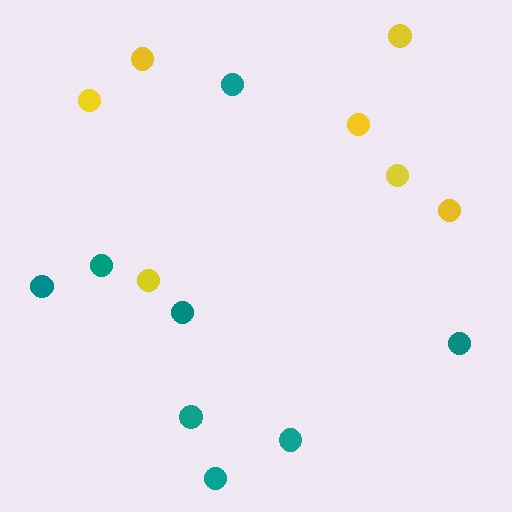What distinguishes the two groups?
There are 2 groups: one group of yellow circles (7) and one group of teal circles (8).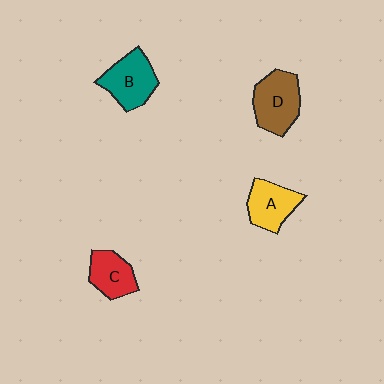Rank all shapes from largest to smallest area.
From largest to smallest: D (brown), B (teal), A (yellow), C (red).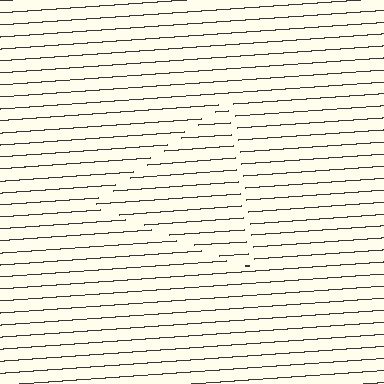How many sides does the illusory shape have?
3 sides — the line-ends trace a triangle.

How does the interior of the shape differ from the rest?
The interior of the shape contains the same grating, shifted by half a period — the contour is defined by the phase discontinuity where line-ends from the inner and outer gratings abut.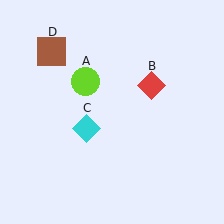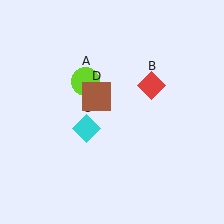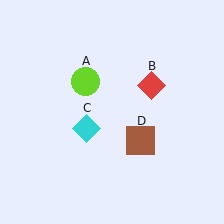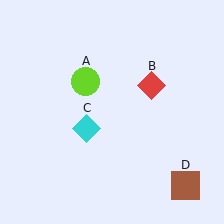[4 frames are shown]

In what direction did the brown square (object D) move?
The brown square (object D) moved down and to the right.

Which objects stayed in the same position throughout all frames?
Lime circle (object A) and red diamond (object B) and cyan diamond (object C) remained stationary.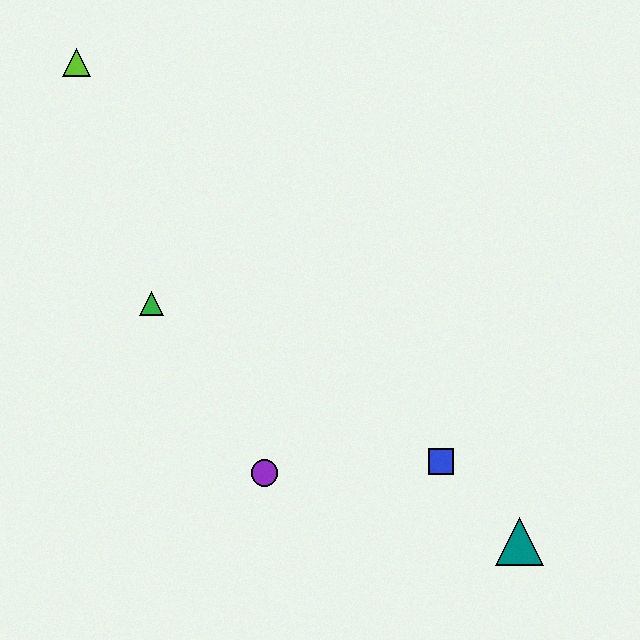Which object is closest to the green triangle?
The purple circle is closest to the green triangle.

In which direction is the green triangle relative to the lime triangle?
The green triangle is below the lime triangle.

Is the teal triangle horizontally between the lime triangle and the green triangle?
No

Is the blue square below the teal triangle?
No